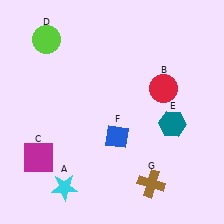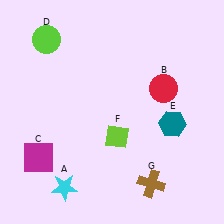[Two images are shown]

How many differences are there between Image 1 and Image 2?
There is 1 difference between the two images.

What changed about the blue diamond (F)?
In Image 1, F is blue. In Image 2, it changed to lime.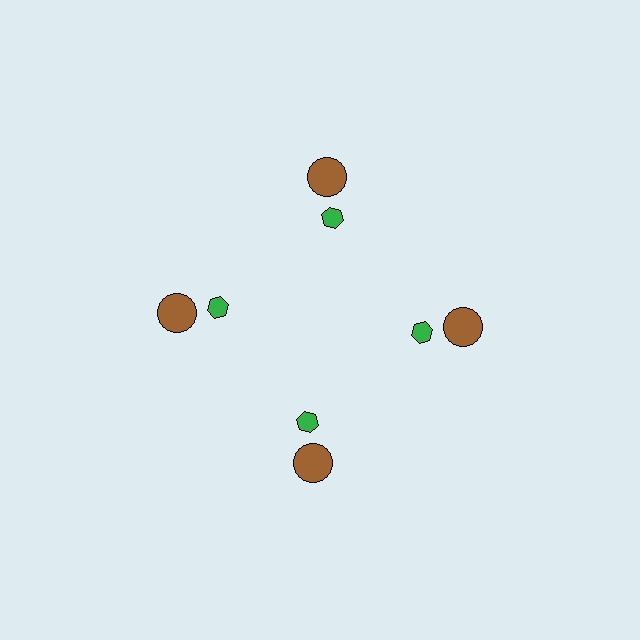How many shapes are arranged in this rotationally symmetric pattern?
There are 8 shapes, arranged in 4 groups of 2.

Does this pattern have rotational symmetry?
Yes, this pattern has 4-fold rotational symmetry. It looks the same after rotating 90 degrees around the center.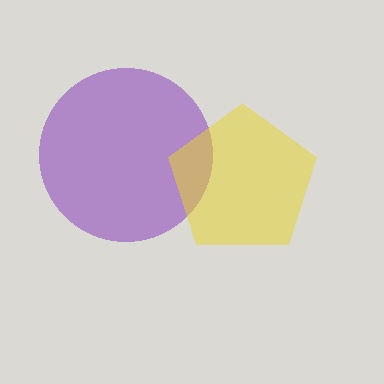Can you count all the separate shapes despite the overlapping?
Yes, there are 2 separate shapes.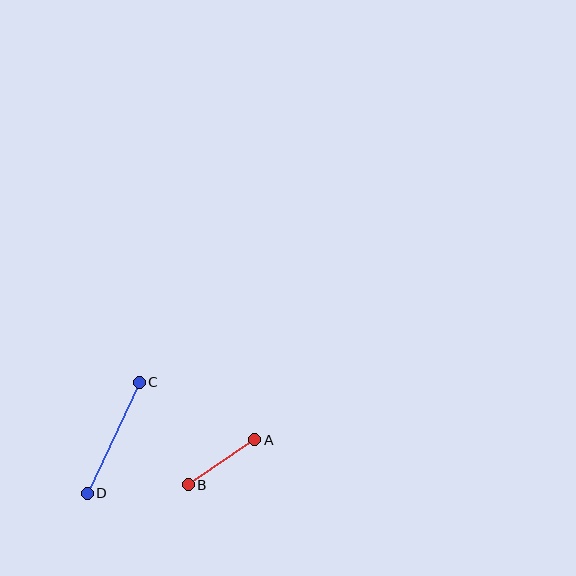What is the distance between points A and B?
The distance is approximately 80 pixels.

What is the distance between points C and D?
The distance is approximately 123 pixels.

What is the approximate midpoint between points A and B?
The midpoint is at approximately (221, 462) pixels.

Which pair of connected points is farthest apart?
Points C and D are farthest apart.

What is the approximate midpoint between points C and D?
The midpoint is at approximately (113, 438) pixels.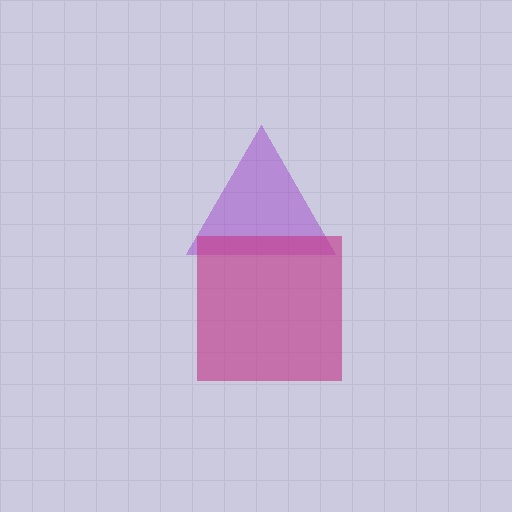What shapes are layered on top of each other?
The layered shapes are: a purple triangle, a magenta square.